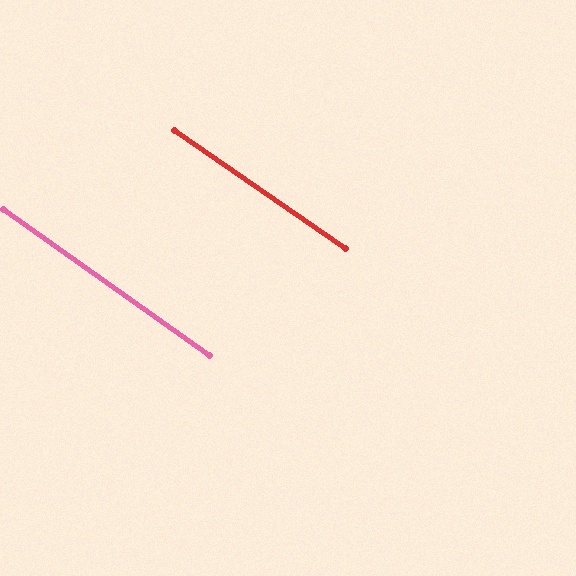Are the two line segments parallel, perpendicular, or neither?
Parallel — their directions differ by only 0.8°.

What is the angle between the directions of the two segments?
Approximately 1 degree.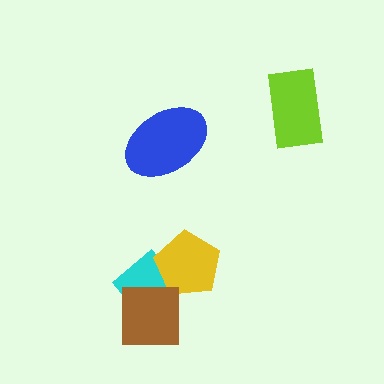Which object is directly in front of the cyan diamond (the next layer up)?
The yellow pentagon is directly in front of the cyan diamond.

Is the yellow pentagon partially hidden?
No, no other shape covers it.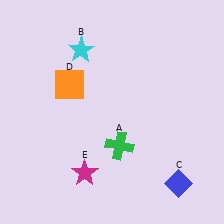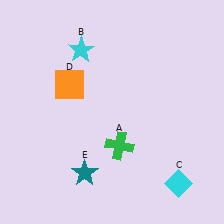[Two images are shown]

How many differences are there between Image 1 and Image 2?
There are 2 differences between the two images.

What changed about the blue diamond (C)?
In Image 1, C is blue. In Image 2, it changed to cyan.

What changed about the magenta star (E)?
In Image 1, E is magenta. In Image 2, it changed to teal.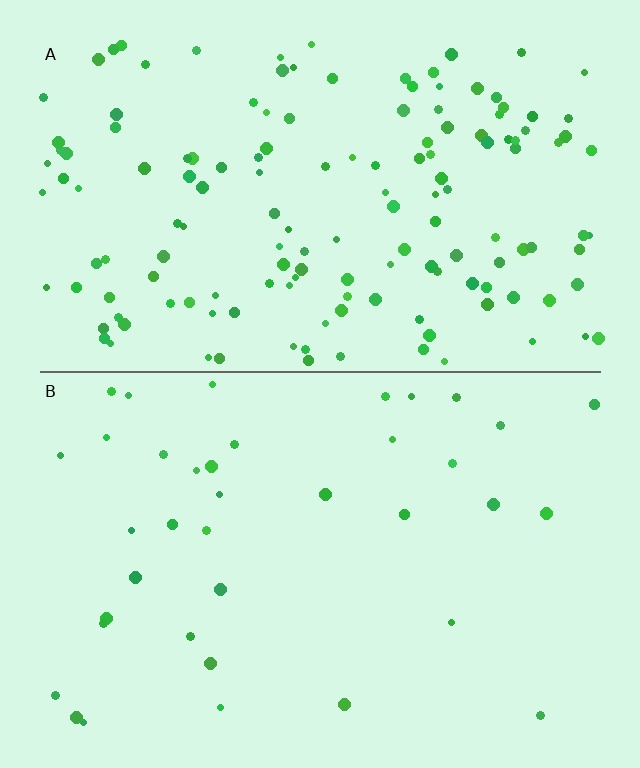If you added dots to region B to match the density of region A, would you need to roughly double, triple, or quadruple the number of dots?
Approximately quadruple.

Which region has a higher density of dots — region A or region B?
A (the top).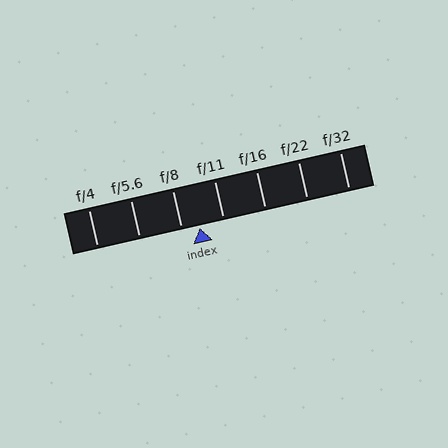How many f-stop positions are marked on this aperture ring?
There are 7 f-stop positions marked.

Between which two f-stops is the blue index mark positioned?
The index mark is between f/8 and f/11.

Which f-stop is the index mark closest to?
The index mark is closest to f/8.